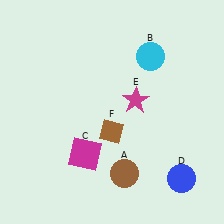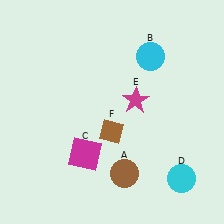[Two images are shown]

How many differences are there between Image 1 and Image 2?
There is 1 difference between the two images.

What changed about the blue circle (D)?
In Image 1, D is blue. In Image 2, it changed to cyan.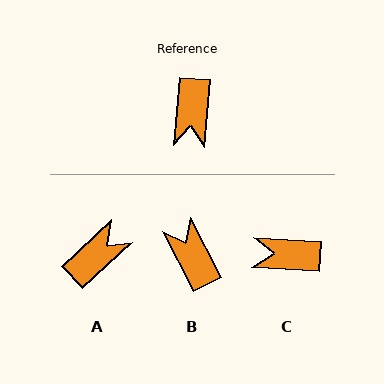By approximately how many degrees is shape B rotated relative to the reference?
Approximately 148 degrees clockwise.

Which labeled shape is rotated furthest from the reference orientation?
B, about 148 degrees away.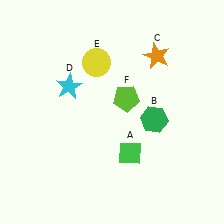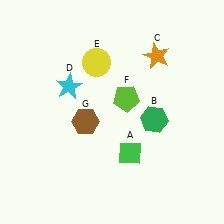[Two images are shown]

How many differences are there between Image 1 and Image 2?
There is 1 difference between the two images.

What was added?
A brown hexagon (G) was added in Image 2.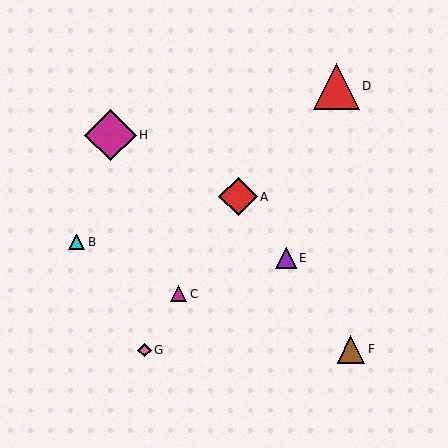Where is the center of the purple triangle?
The center of the purple triangle is at (286, 258).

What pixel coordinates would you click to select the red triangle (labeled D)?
Click at (337, 86) to select the red triangle D.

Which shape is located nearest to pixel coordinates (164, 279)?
The magenta triangle (labeled C) at (179, 294) is nearest to that location.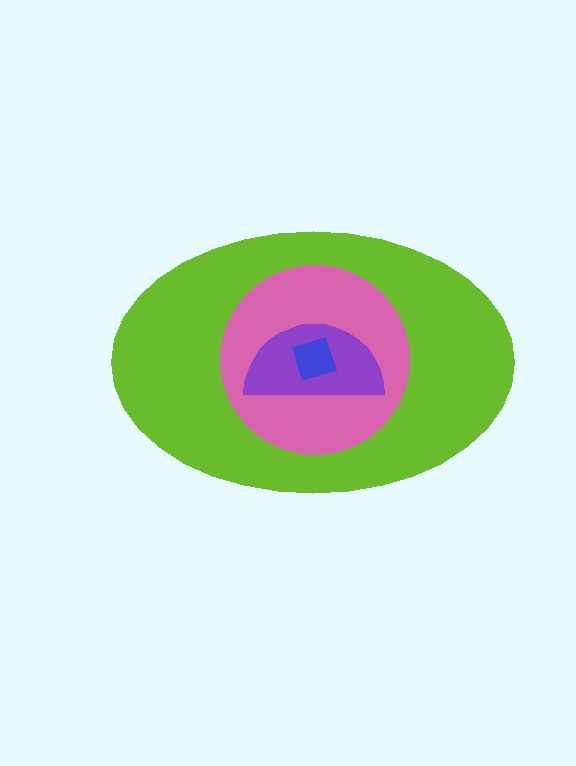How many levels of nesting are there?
4.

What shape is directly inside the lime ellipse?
The pink circle.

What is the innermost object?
The blue square.